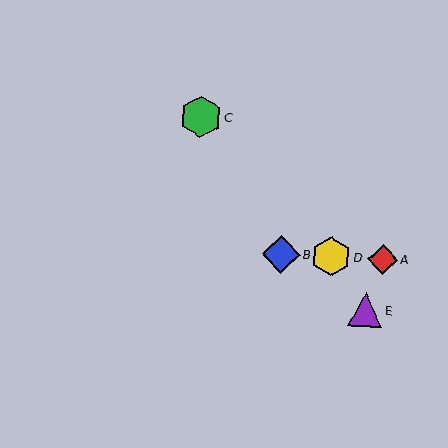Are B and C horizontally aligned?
No, B is at y≈254 and C is at y≈117.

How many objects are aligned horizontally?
3 objects (A, B, D) are aligned horizontally.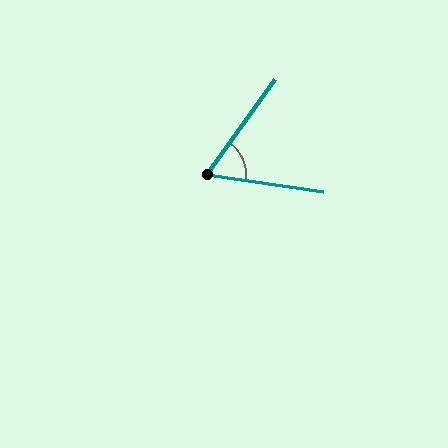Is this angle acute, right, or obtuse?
It is acute.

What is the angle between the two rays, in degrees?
Approximately 63 degrees.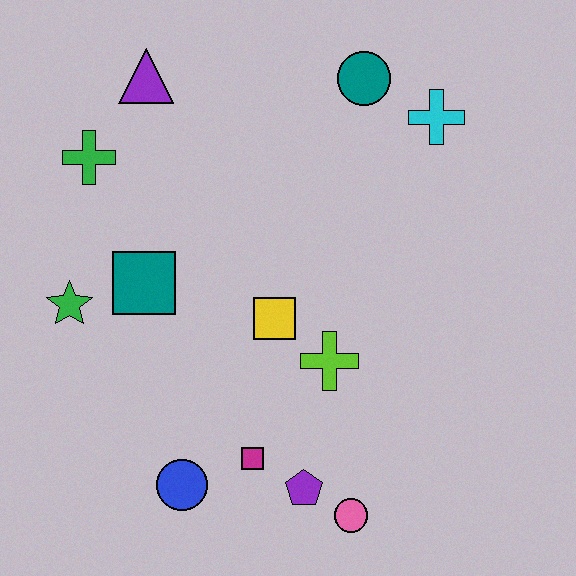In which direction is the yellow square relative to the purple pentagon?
The yellow square is above the purple pentagon.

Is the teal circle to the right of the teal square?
Yes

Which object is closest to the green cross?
The purple triangle is closest to the green cross.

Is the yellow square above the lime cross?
Yes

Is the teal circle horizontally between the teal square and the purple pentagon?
No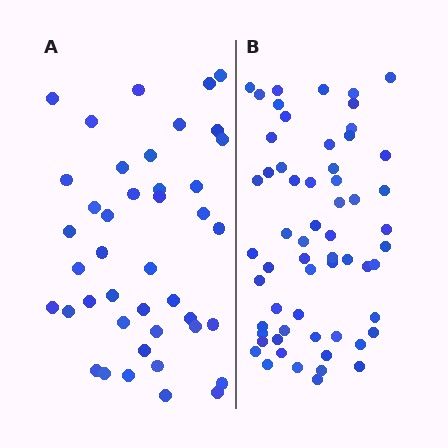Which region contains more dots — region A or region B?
Region B (the right region) has more dots.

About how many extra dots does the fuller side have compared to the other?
Region B has approximately 20 more dots than region A.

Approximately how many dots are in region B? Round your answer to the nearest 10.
About 60 dots.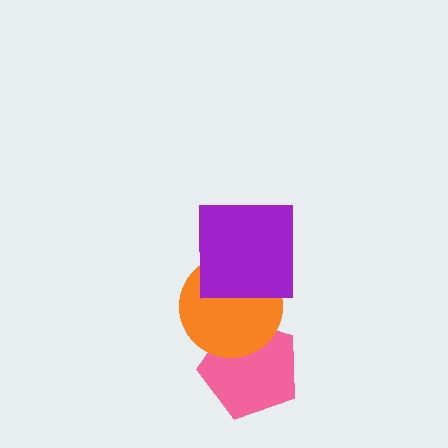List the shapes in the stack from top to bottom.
From top to bottom: the purple square, the orange circle, the pink pentagon.